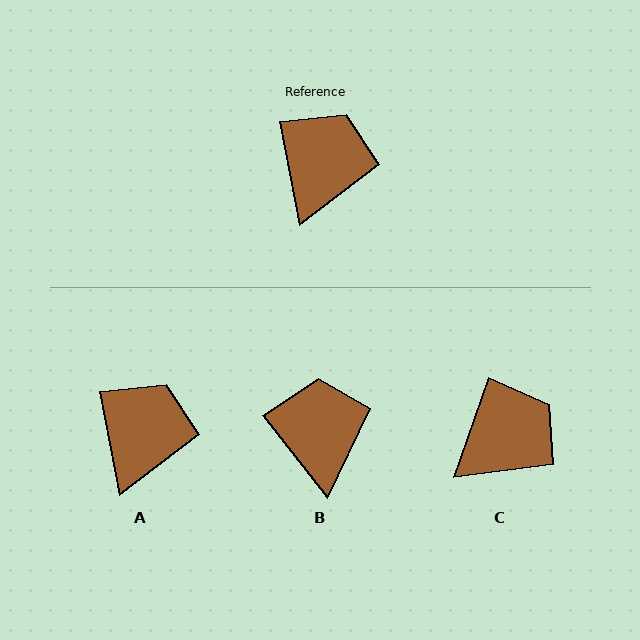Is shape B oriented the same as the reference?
No, it is off by about 27 degrees.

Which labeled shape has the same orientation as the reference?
A.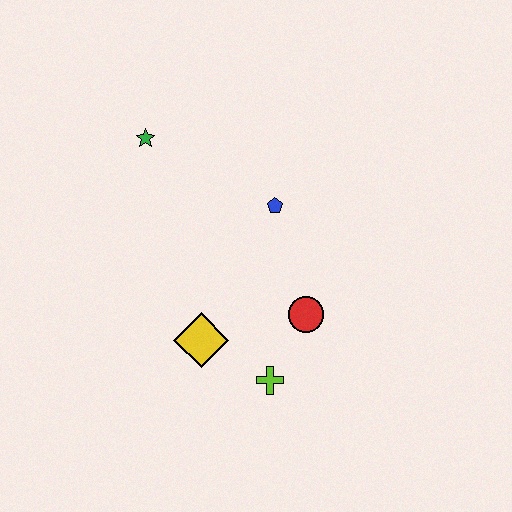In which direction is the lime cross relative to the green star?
The lime cross is below the green star.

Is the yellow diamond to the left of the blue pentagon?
Yes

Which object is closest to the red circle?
The lime cross is closest to the red circle.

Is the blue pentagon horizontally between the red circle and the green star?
Yes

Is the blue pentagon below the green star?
Yes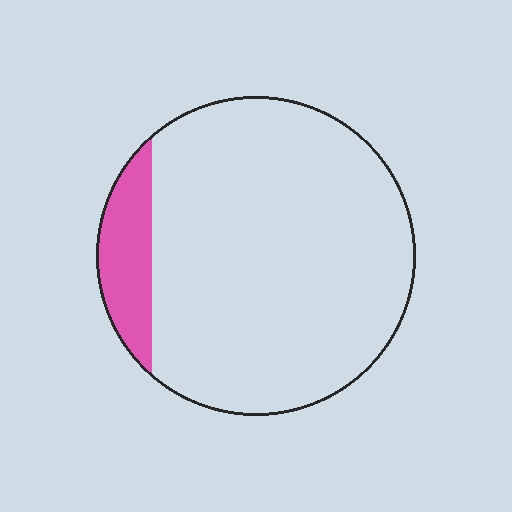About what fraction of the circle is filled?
About one eighth (1/8).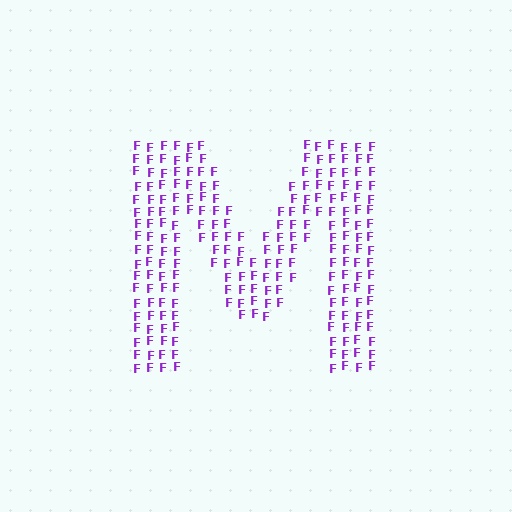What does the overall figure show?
The overall figure shows the letter M.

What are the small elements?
The small elements are letter F's.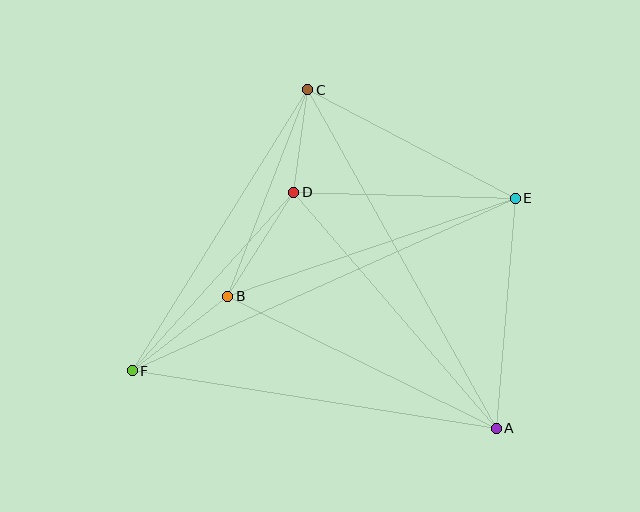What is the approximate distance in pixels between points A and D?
The distance between A and D is approximately 311 pixels.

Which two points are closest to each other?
Points C and D are closest to each other.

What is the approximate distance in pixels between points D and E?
The distance between D and E is approximately 221 pixels.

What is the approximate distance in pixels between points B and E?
The distance between B and E is approximately 304 pixels.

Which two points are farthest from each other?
Points E and F are farthest from each other.